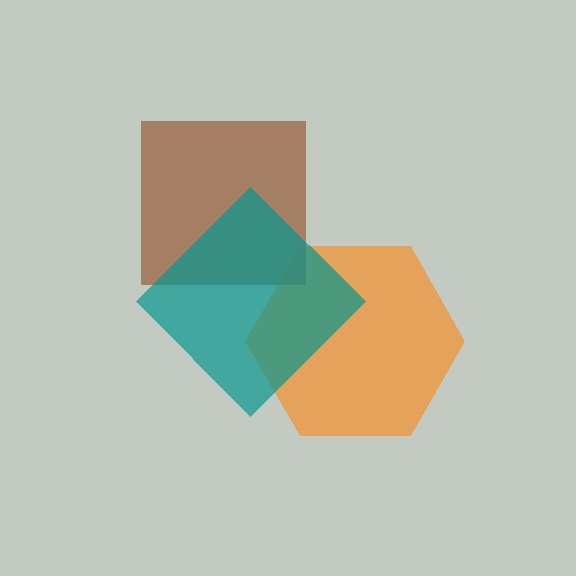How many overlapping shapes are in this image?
There are 3 overlapping shapes in the image.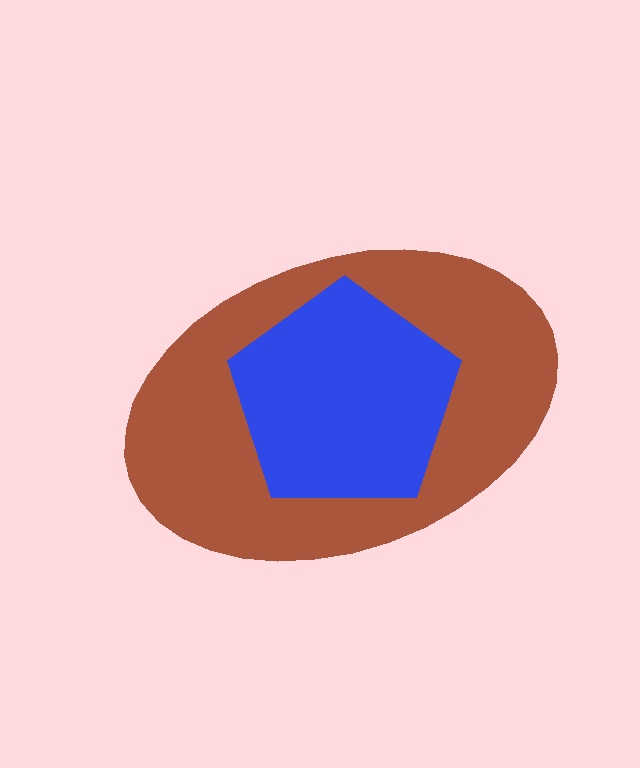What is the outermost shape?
The brown ellipse.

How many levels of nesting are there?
2.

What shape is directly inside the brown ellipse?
The blue pentagon.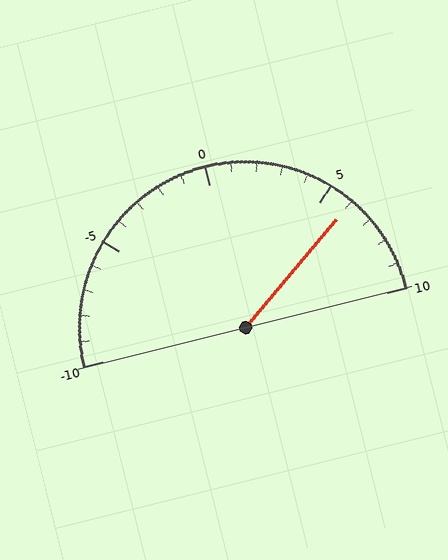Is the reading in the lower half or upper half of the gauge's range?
The reading is in the upper half of the range (-10 to 10).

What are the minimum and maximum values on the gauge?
The gauge ranges from -10 to 10.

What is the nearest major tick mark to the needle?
The nearest major tick mark is 5.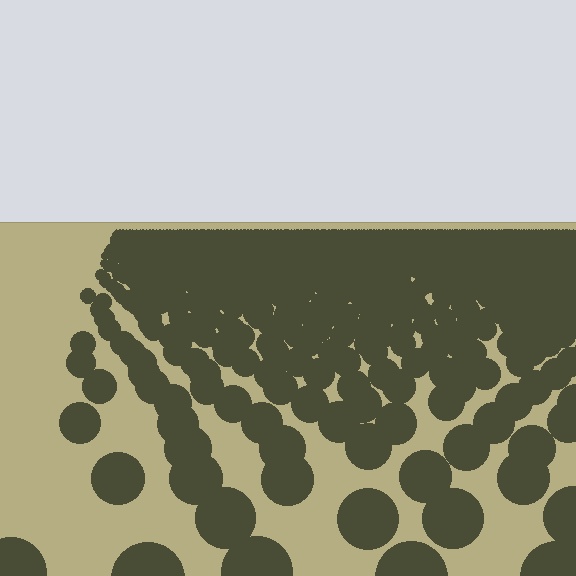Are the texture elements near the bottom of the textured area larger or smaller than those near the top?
Larger. Near the bottom, elements are closer to the viewer and appear at a bigger on-screen size.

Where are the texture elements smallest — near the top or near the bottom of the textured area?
Near the top.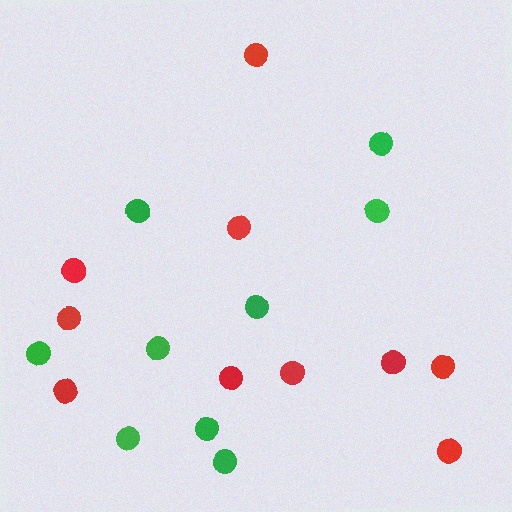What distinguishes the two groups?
There are 2 groups: one group of red circles (10) and one group of green circles (9).